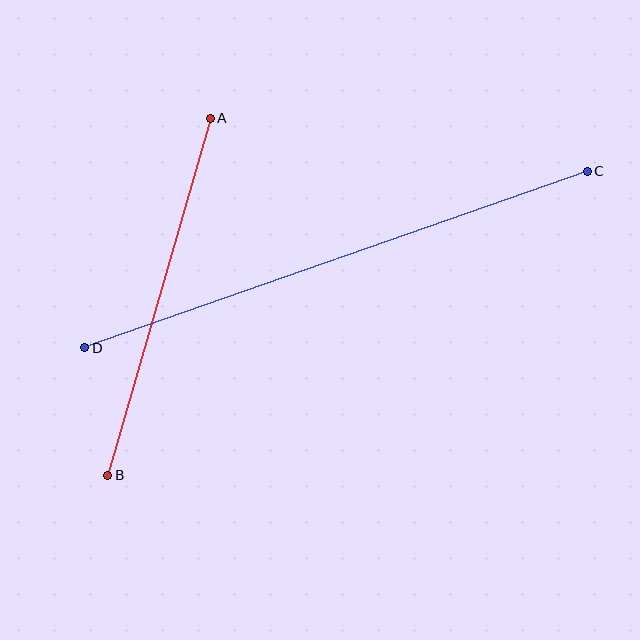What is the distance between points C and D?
The distance is approximately 532 pixels.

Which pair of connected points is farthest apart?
Points C and D are farthest apart.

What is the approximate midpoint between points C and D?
The midpoint is at approximately (336, 260) pixels.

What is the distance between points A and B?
The distance is approximately 372 pixels.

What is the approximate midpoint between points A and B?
The midpoint is at approximately (159, 297) pixels.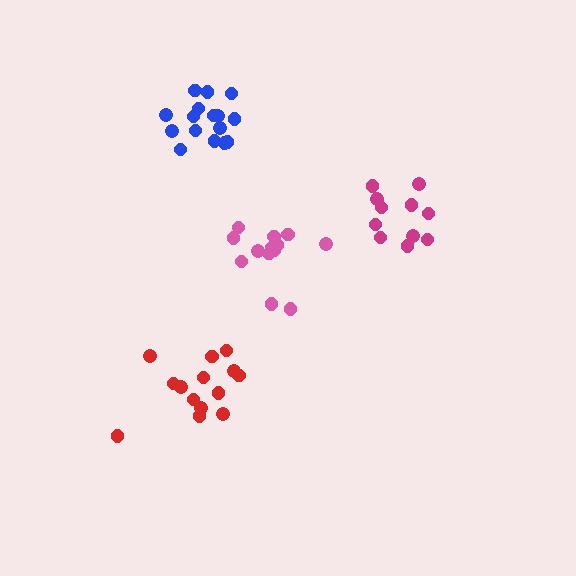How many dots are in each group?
Group 1: 14 dots, Group 2: 13 dots, Group 3: 11 dots, Group 4: 16 dots (54 total).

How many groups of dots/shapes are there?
There are 4 groups.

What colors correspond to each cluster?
The clusters are colored: red, pink, magenta, blue.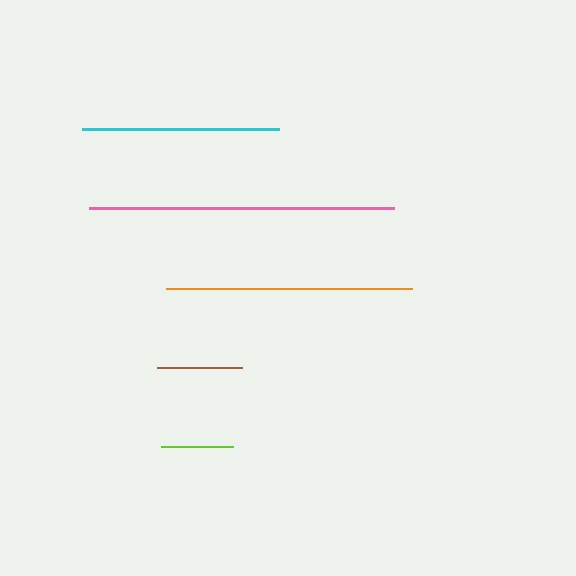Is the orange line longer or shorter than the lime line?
The orange line is longer than the lime line.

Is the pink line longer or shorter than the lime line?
The pink line is longer than the lime line.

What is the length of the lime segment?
The lime segment is approximately 72 pixels long.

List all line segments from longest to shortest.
From longest to shortest: pink, orange, cyan, brown, lime.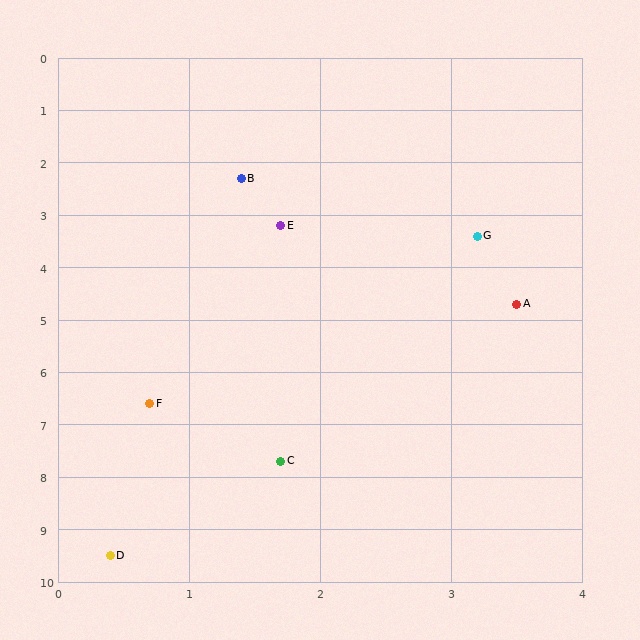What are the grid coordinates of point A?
Point A is at approximately (3.5, 4.7).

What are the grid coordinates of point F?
Point F is at approximately (0.7, 6.6).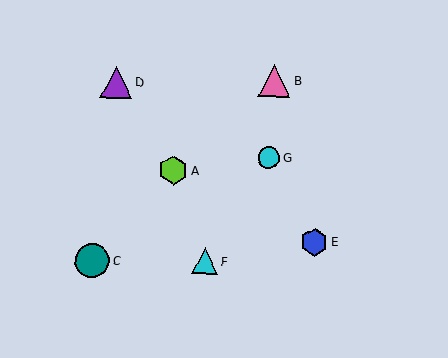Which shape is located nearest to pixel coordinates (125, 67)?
The purple triangle (labeled D) at (116, 82) is nearest to that location.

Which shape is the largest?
The teal circle (labeled C) is the largest.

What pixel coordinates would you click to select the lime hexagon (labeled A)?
Click at (173, 170) to select the lime hexagon A.